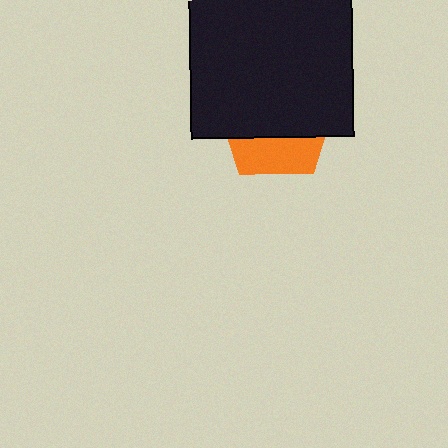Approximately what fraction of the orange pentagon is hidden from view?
Roughly 68% of the orange pentagon is hidden behind the black square.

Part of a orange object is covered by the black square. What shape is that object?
It is a pentagon.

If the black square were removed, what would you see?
You would see the complete orange pentagon.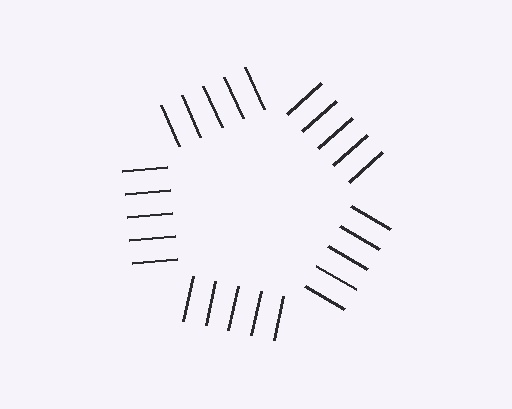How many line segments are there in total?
25 — 5 along each of the 5 edges.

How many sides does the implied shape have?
5 sides — the line-ends trace a pentagon.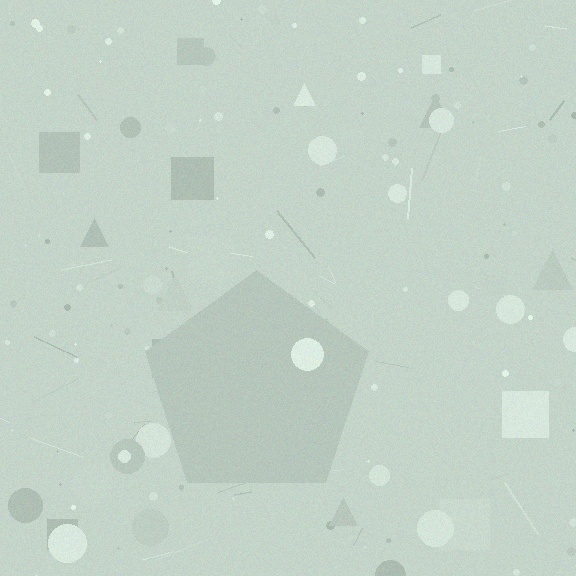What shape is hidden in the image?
A pentagon is hidden in the image.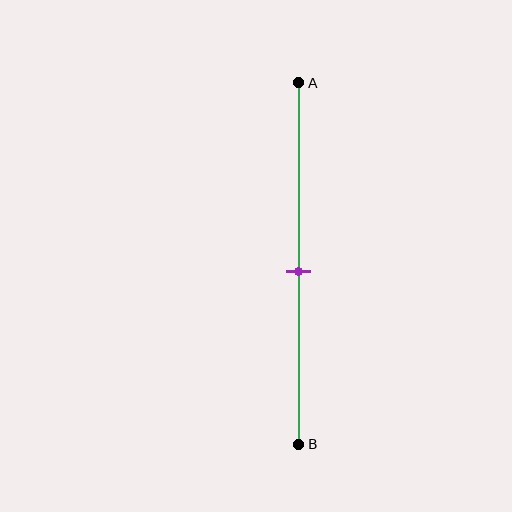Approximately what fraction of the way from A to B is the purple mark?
The purple mark is approximately 50% of the way from A to B.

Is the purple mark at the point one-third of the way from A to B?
No, the mark is at about 50% from A, not at the 33% one-third point.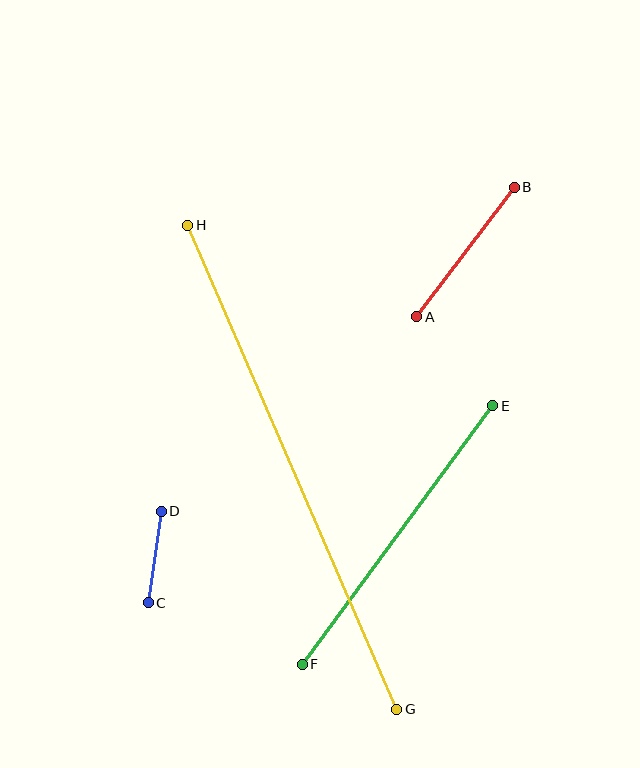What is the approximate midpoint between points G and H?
The midpoint is at approximately (292, 467) pixels.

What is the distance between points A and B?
The distance is approximately 162 pixels.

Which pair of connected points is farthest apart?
Points G and H are farthest apart.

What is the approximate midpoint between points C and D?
The midpoint is at approximately (155, 557) pixels.